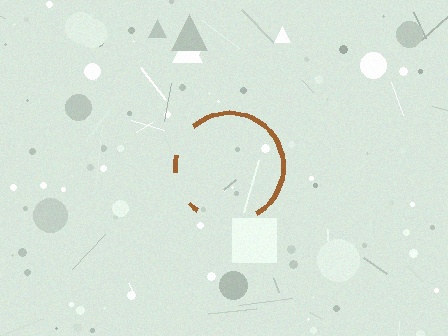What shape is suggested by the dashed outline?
The dashed outline suggests a circle.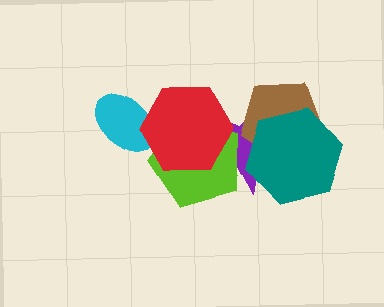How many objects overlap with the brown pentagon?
2 objects overlap with the brown pentagon.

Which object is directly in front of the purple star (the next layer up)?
The brown pentagon is directly in front of the purple star.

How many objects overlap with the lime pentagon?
2 objects overlap with the lime pentagon.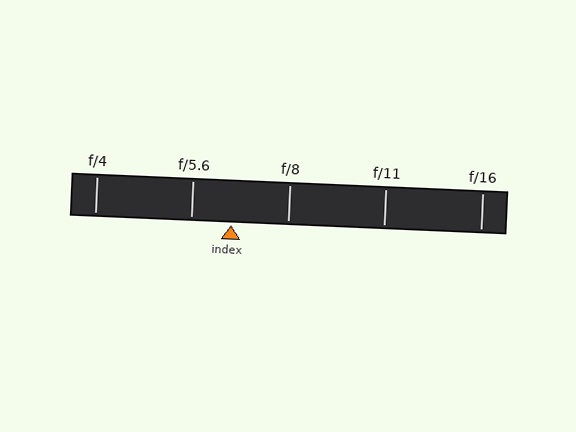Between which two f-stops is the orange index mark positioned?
The index mark is between f/5.6 and f/8.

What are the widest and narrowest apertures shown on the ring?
The widest aperture shown is f/4 and the narrowest is f/16.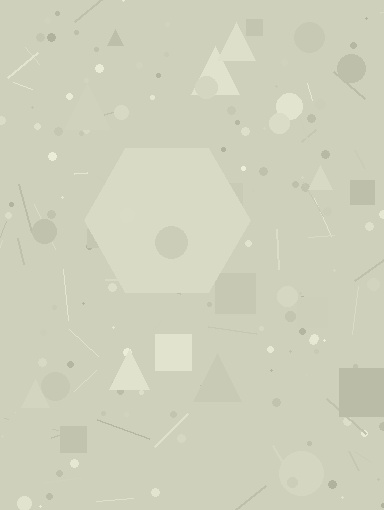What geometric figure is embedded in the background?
A hexagon is embedded in the background.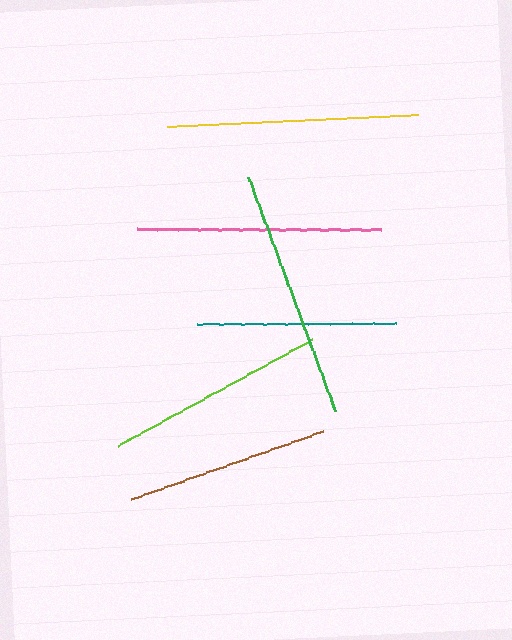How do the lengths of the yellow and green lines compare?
The yellow and green lines are approximately the same length.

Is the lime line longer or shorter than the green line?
The green line is longer than the lime line.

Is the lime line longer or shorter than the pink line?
The pink line is longer than the lime line.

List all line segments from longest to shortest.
From longest to shortest: yellow, green, pink, lime, brown, teal.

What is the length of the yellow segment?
The yellow segment is approximately 251 pixels long.